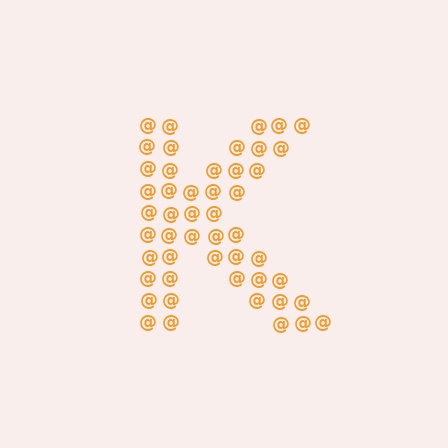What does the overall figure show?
The overall figure shows the letter K.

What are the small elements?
The small elements are at signs.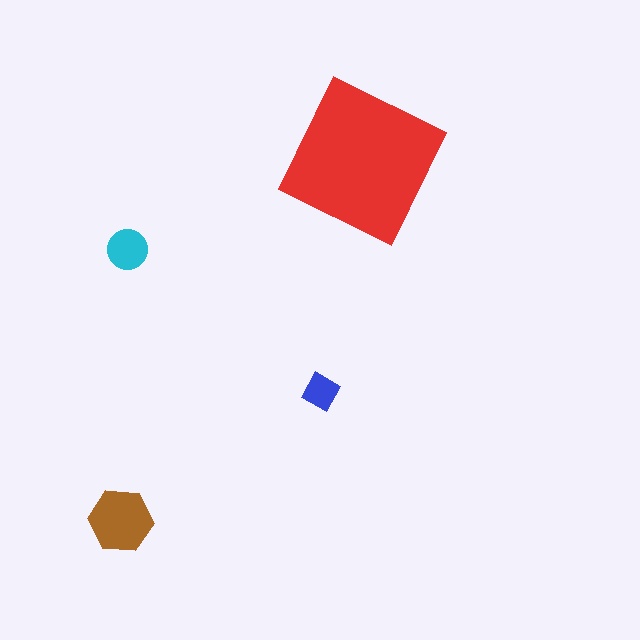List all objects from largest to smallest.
The red square, the brown hexagon, the cyan circle, the blue diamond.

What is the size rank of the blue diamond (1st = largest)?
4th.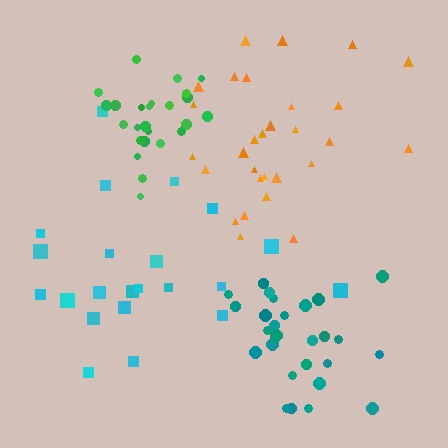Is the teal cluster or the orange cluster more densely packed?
Teal.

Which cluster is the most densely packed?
Green.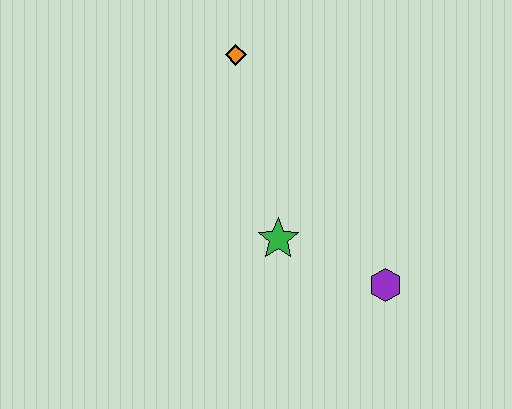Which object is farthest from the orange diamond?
The purple hexagon is farthest from the orange diamond.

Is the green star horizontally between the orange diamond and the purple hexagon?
Yes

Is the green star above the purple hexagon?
Yes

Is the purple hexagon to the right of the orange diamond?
Yes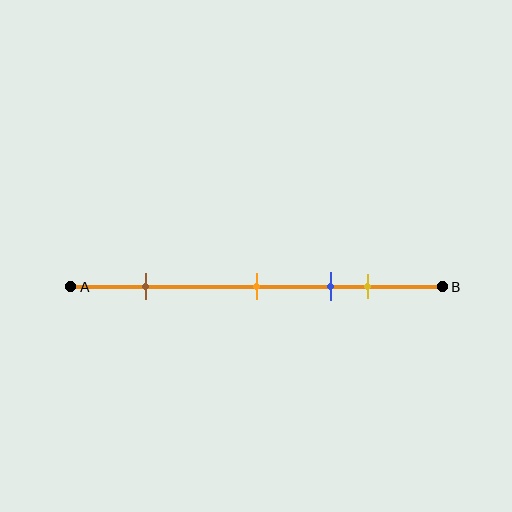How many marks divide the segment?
There are 4 marks dividing the segment.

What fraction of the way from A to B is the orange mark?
The orange mark is approximately 50% (0.5) of the way from A to B.